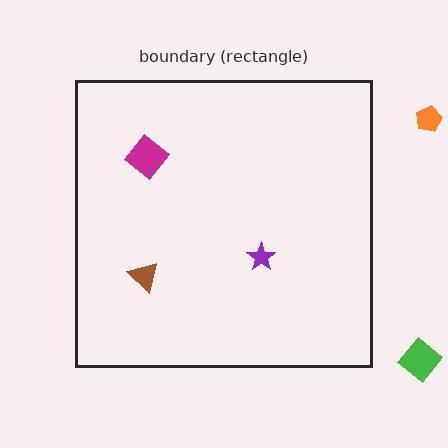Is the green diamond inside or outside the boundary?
Outside.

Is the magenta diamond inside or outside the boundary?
Inside.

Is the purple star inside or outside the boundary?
Inside.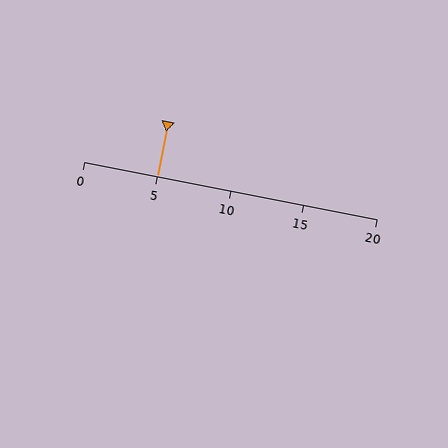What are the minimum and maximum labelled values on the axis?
The axis runs from 0 to 20.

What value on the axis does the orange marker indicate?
The marker indicates approximately 5.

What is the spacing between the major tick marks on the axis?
The major ticks are spaced 5 apart.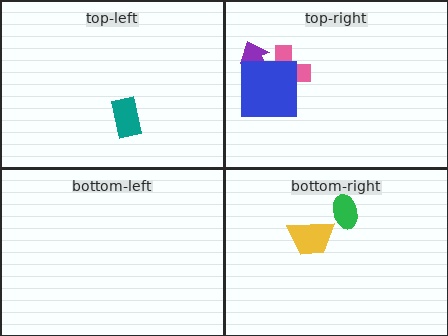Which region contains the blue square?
The top-right region.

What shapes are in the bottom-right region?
The yellow trapezoid, the green ellipse.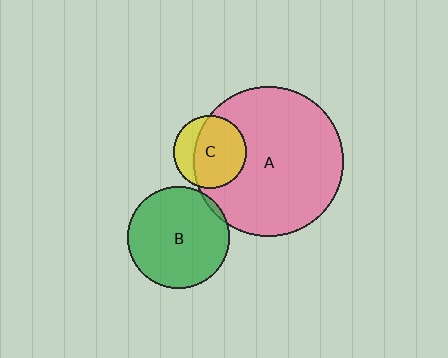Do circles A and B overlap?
Yes.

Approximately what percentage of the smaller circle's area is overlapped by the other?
Approximately 5%.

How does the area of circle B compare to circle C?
Approximately 2.0 times.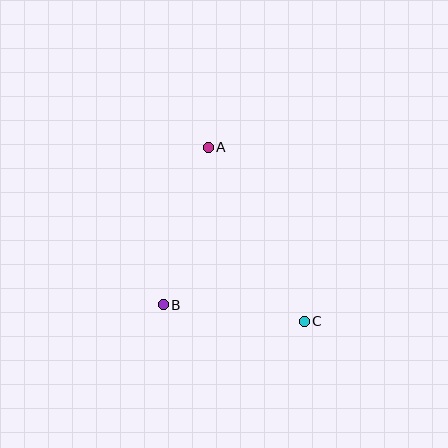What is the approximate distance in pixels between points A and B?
The distance between A and B is approximately 164 pixels.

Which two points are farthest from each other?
Points A and C are farthest from each other.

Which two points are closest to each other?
Points B and C are closest to each other.